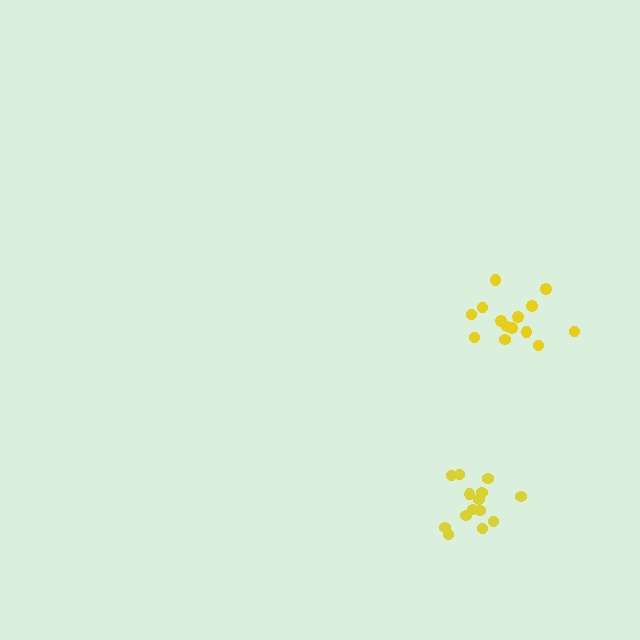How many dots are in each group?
Group 1: 14 dots, Group 2: 14 dots (28 total).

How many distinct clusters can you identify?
There are 2 distinct clusters.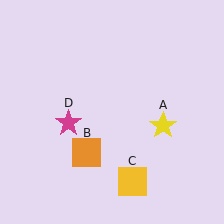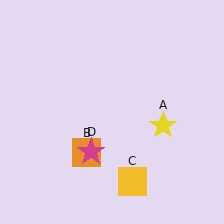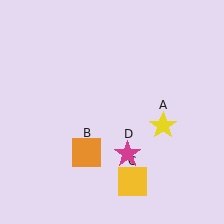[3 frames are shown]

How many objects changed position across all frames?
1 object changed position: magenta star (object D).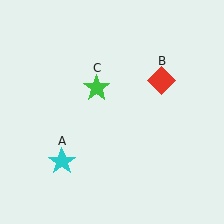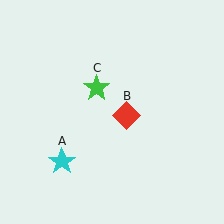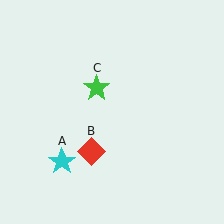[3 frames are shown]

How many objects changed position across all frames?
1 object changed position: red diamond (object B).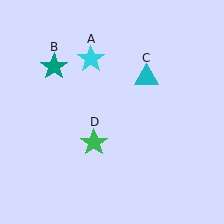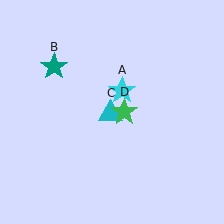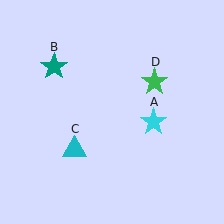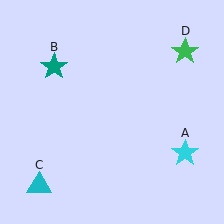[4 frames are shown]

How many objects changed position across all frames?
3 objects changed position: cyan star (object A), cyan triangle (object C), green star (object D).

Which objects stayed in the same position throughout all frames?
Teal star (object B) remained stationary.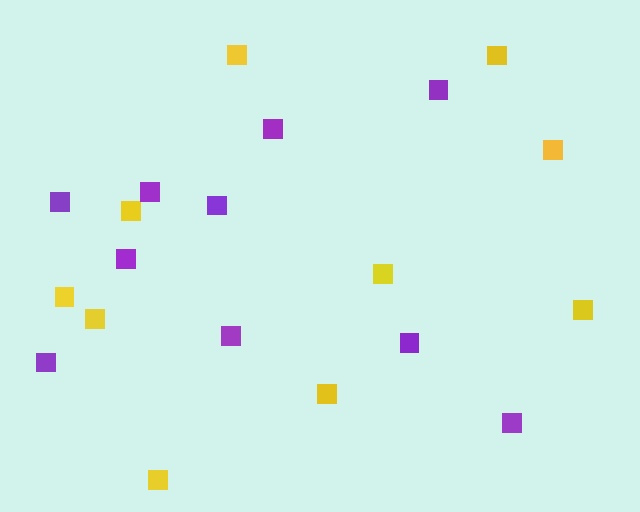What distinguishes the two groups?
There are 2 groups: one group of yellow squares (10) and one group of purple squares (10).